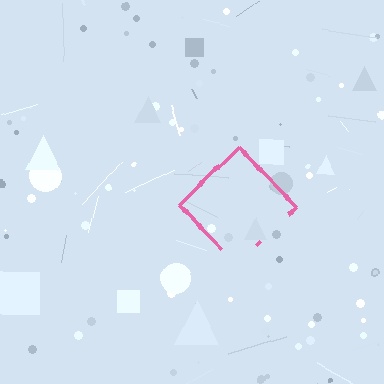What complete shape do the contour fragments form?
The contour fragments form a diamond.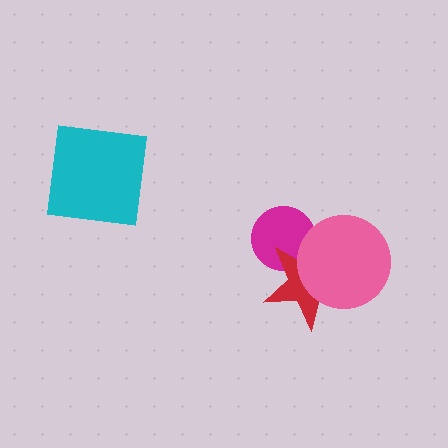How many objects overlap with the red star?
2 objects overlap with the red star.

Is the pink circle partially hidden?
No, no other shape covers it.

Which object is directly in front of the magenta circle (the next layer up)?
The red star is directly in front of the magenta circle.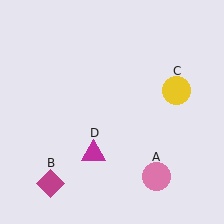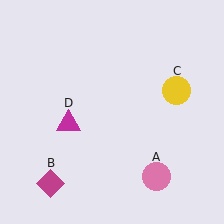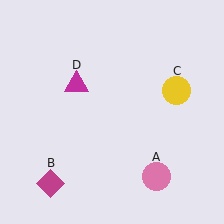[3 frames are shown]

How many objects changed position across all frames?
1 object changed position: magenta triangle (object D).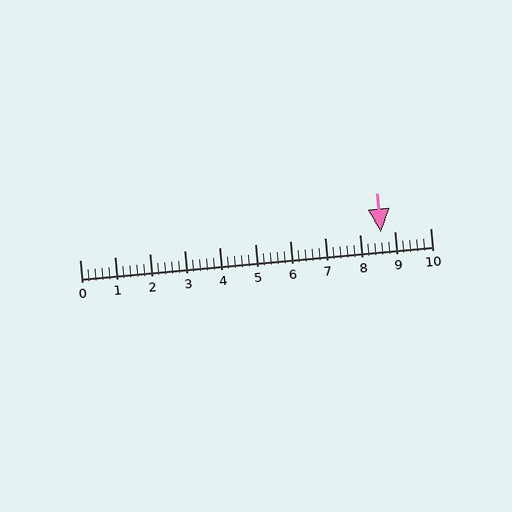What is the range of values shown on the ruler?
The ruler shows values from 0 to 10.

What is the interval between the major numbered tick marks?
The major tick marks are spaced 1 units apart.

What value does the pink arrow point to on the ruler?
The pink arrow points to approximately 8.6.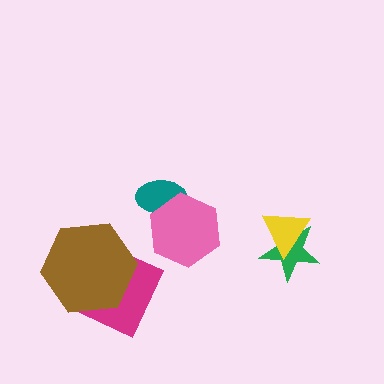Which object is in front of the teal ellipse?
The pink hexagon is in front of the teal ellipse.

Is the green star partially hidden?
Yes, it is partially covered by another shape.